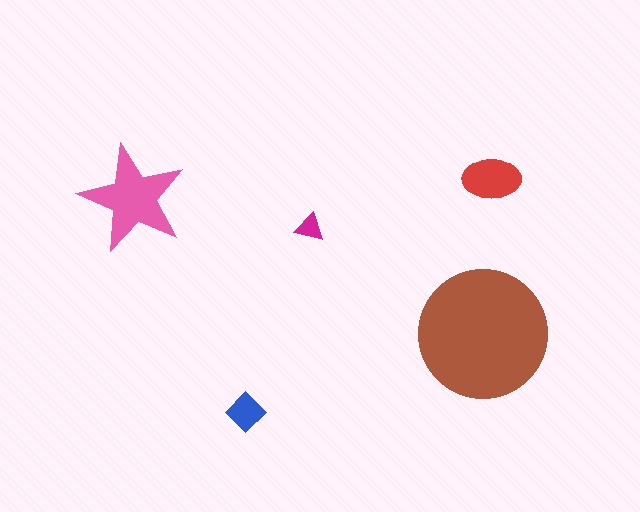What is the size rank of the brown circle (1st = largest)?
1st.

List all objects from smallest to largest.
The magenta triangle, the blue diamond, the red ellipse, the pink star, the brown circle.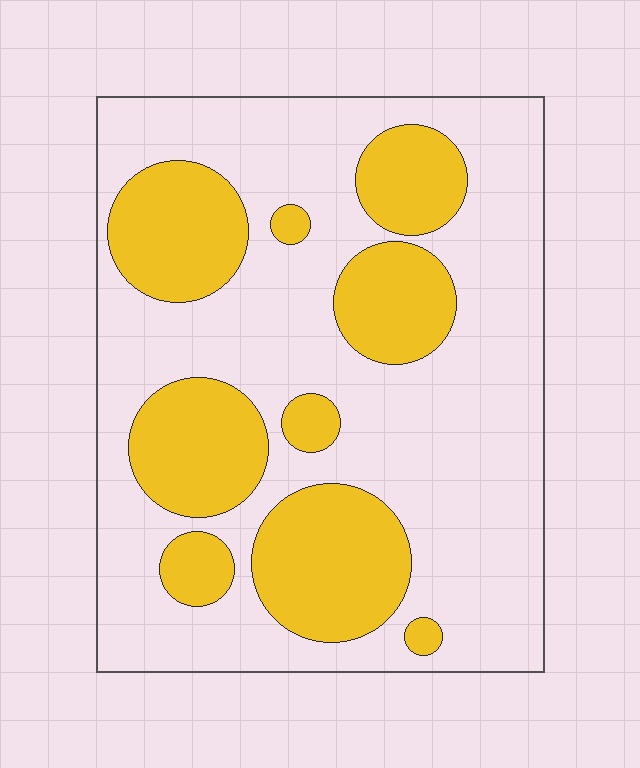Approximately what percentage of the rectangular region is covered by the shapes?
Approximately 30%.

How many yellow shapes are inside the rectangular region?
9.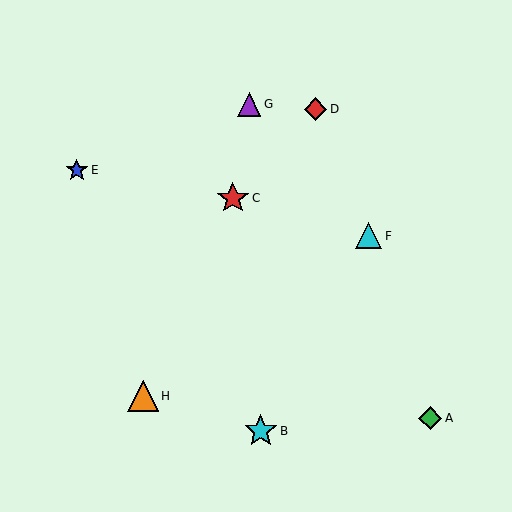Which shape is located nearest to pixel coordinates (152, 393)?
The orange triangle (labeled H) at (143, 396) is nearest to that location.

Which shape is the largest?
The cyan star (labeled B) is the largest.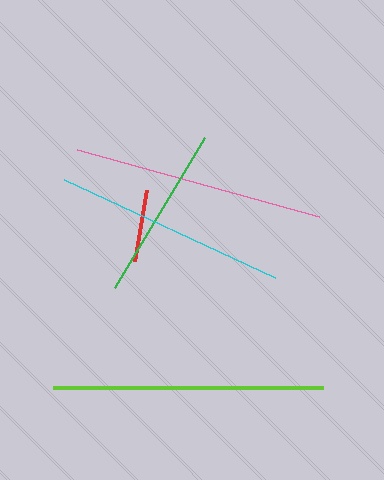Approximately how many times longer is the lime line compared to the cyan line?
The lime line is approximately 1.2 times the length of the cyan line.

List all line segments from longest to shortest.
From longest to shortest: lime, pink, cyan, green, red.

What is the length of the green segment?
The green segment is approximately 175 pixels long.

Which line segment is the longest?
The lime line is the longest at approximately 270 pixels.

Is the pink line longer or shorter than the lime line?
The lime line is longer than the pink line.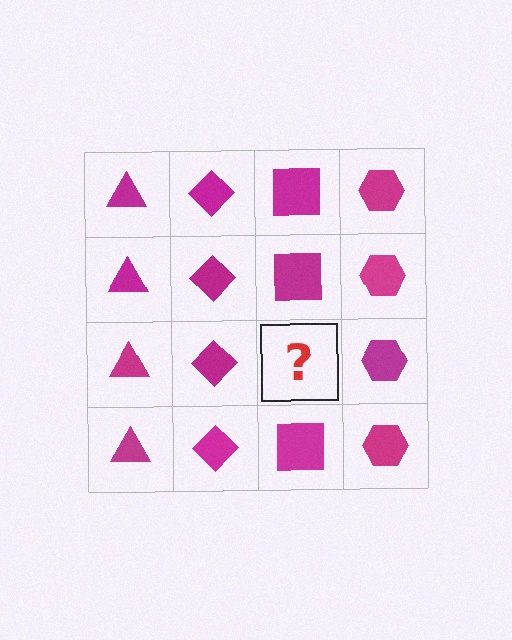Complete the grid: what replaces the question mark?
The question mark should be replaced with a magenta square.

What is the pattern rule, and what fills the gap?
The rule is that each column has a consistent shape. The gap should be filled with a magenta square.